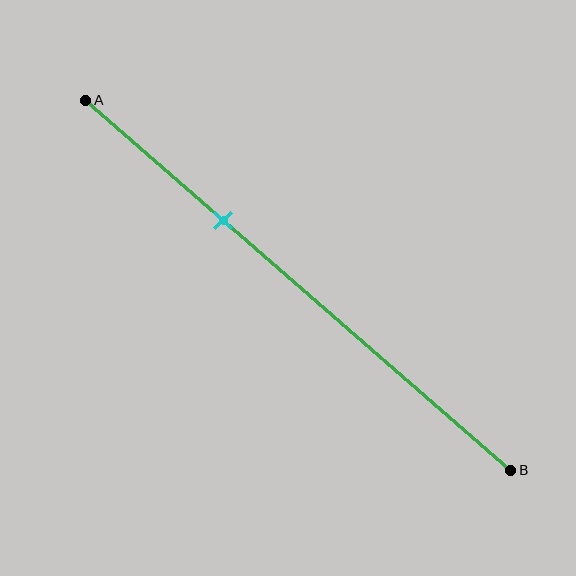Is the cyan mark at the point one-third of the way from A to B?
Yes, the mark is approximately at the one-third point.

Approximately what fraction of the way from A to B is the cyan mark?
The cyan mark is approximately 30% of the way from A to B.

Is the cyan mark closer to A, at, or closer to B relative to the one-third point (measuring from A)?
The cyan mark is approximately at the one-third point of segment AB.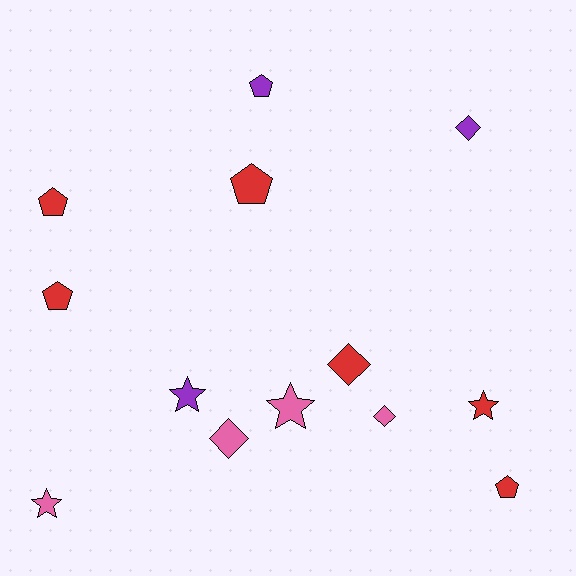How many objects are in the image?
There are 13 objects.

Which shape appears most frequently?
Pentagon, with 5 objects.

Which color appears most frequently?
Red, with 6 objects.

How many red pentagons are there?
There are 4 red pentagons.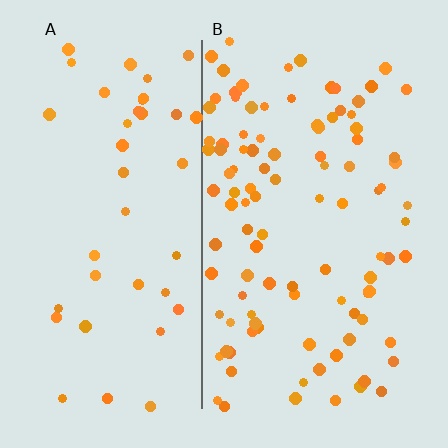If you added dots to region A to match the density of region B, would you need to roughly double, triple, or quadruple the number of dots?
Approximately triple.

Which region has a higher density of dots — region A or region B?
B (the right).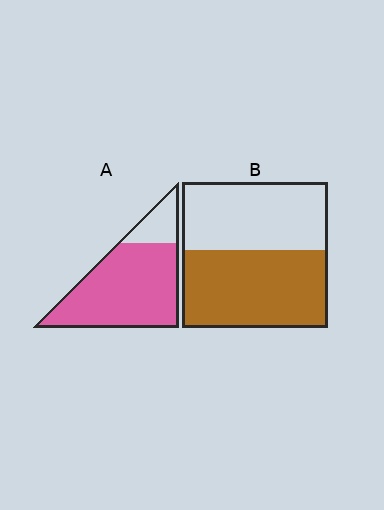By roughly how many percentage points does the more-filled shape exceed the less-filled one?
By roughly 30 percentage points (A over B).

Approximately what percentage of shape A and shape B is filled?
A is approximately 80% and B is approximately 55%.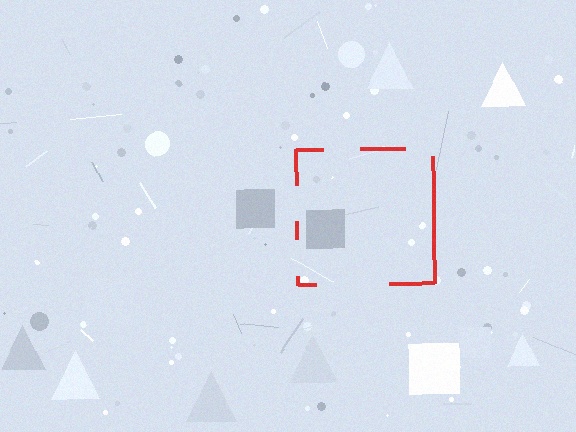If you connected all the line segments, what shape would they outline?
They would outline a square.